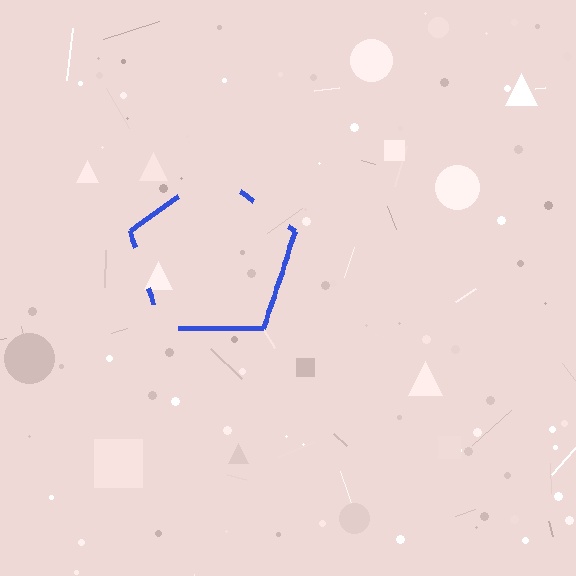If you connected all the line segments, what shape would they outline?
They would outline a pentagon.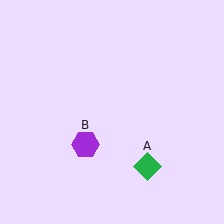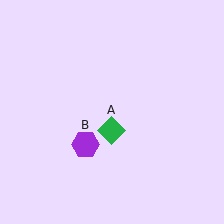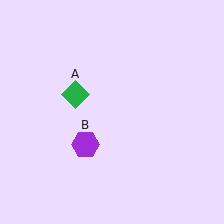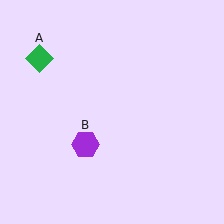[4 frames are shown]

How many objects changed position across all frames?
1 object changed position: green diamond (object A).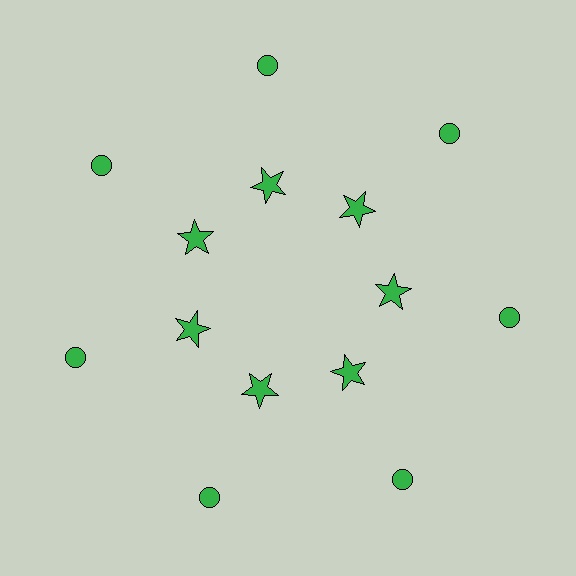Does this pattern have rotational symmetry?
Yes, this pattern has 7-fold rotational symmetry. It looks the same after rotating 51 degrees around the center.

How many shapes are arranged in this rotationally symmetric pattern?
There are 14 shapes, arranged in 7 groups of 2.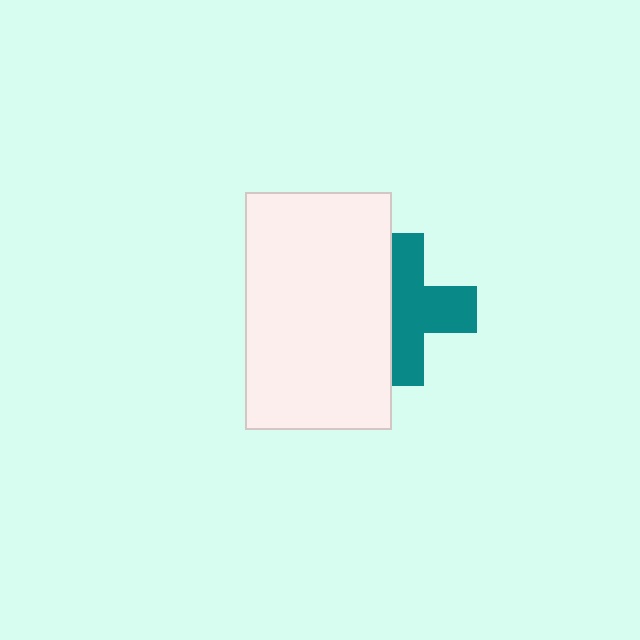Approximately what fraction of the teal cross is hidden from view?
Roughly 39% of the teal cross is hidden behind the white rectangle.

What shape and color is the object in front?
The object in front is a white rectangle.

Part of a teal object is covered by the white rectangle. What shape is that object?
It is a cross.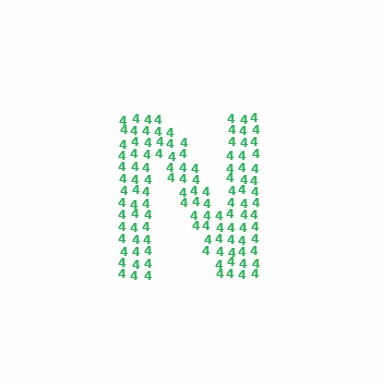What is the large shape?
The large shape is the letter N.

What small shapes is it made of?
It is made of small digit 4's.